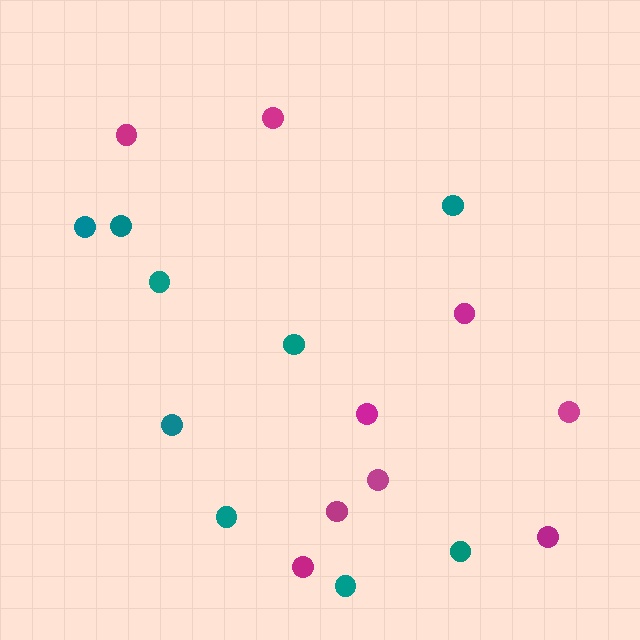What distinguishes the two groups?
There are 2 groups: one group of teal circles (9) and one group of magenta circles (9).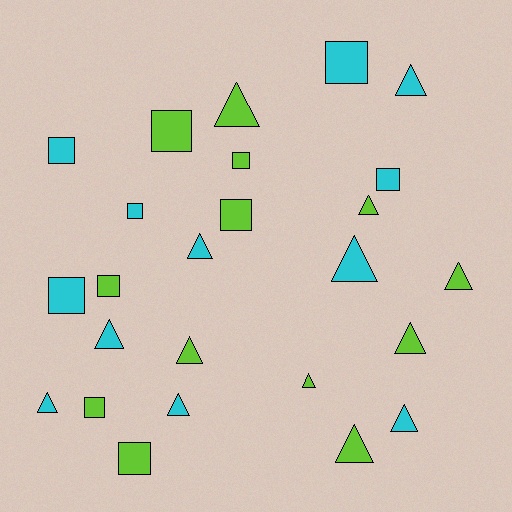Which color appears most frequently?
Lime, with 13 objects.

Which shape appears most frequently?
Triangle, with 14 objects.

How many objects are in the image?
There are 25 objects.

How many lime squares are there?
There are 6 lime squares.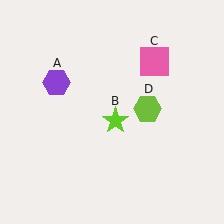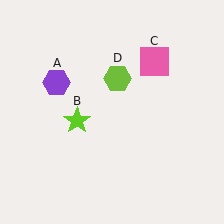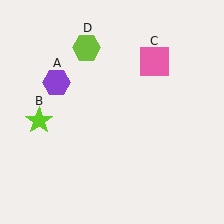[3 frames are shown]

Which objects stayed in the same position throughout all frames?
Purple hexagon (object A) and pink square (object C) remained stationary.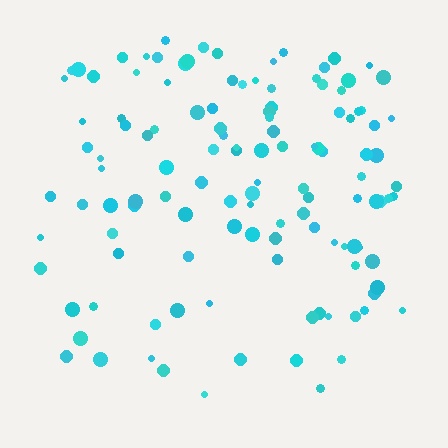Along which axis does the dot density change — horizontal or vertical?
Vertical.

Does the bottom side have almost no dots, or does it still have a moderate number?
Still a moderate number, just noticeably fewer than the top.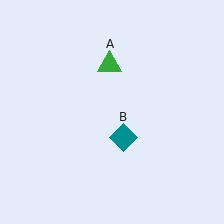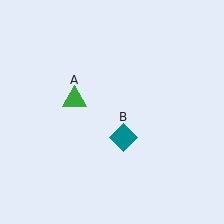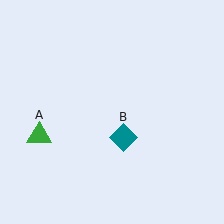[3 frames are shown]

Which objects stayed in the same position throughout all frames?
Teal diamond (object B) remained stationary.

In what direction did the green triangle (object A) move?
The green triangle (object A) moved down and to the left.